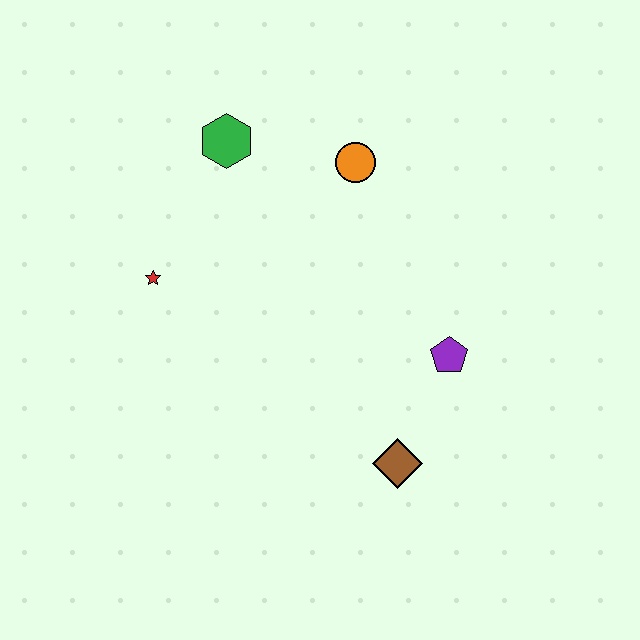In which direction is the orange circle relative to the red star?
The orange circle is to the right of the red star.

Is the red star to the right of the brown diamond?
No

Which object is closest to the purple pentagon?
The brown diamond is closest to the purple pentagon.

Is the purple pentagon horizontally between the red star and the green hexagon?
No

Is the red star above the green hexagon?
No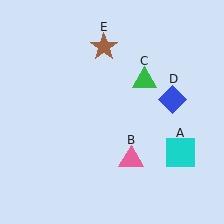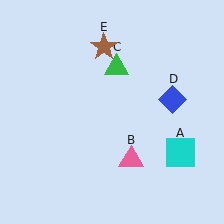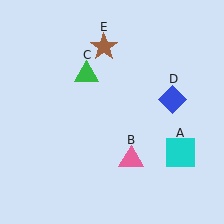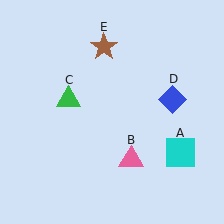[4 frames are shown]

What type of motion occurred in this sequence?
The green triangle (object C) rotated counterclockwise around the center of the scene.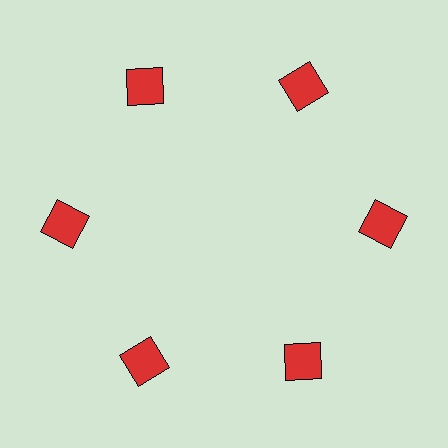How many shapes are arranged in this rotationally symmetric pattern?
There are 6 shapes, arranged in 6 groups of 1.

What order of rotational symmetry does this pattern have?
This pattern has 6-fold rotational symmetry.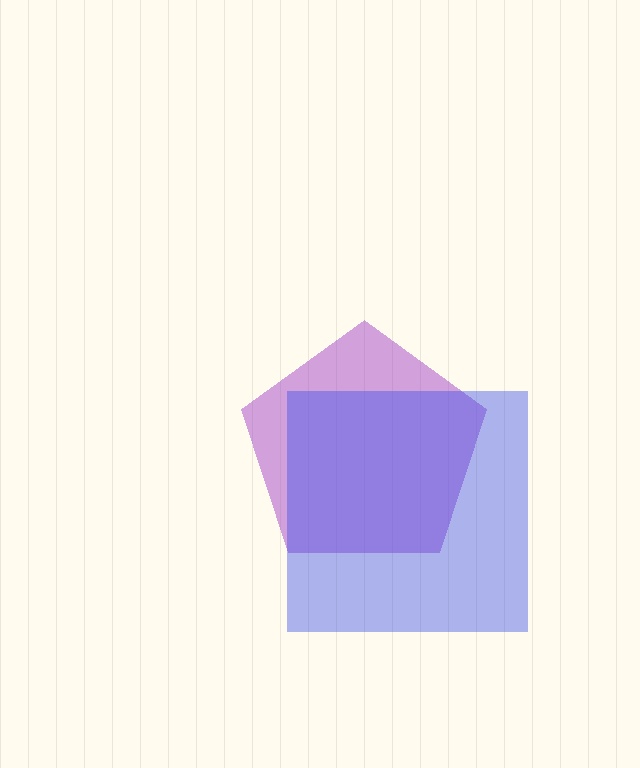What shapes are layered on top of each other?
The layered shapes are: a purple pentagon, a blue square.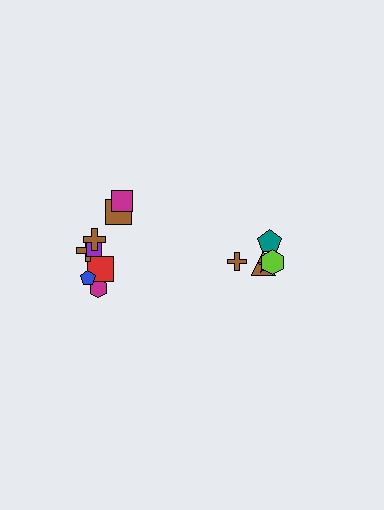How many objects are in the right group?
There are 5 objects.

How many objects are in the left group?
There are 8 objects.